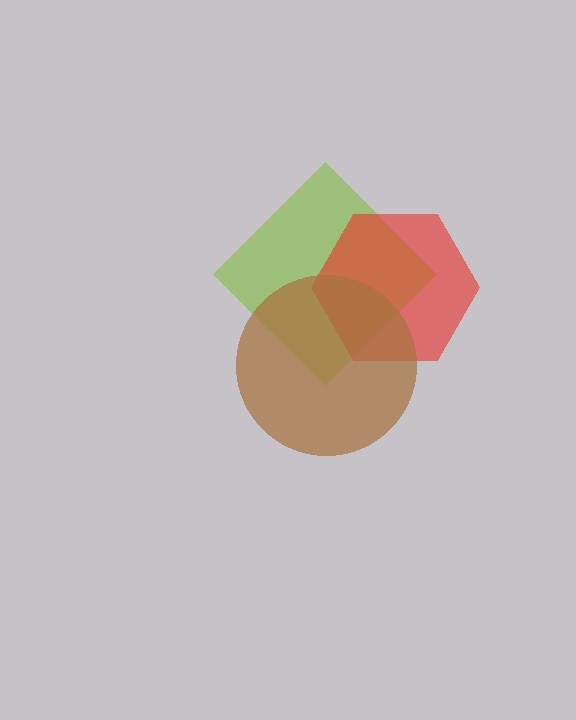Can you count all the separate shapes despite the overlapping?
Yes, there are 3 separate shapes.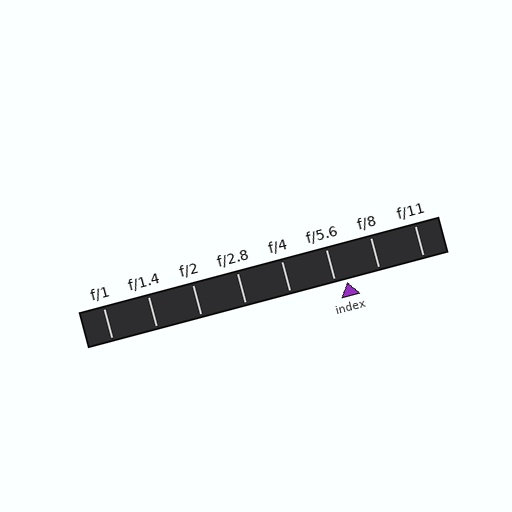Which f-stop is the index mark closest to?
The index mark is closest to f/5.6.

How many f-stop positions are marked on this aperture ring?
There are 8 f-stop positions marked.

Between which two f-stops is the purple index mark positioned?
The index mark is between f/5.6 and f/8.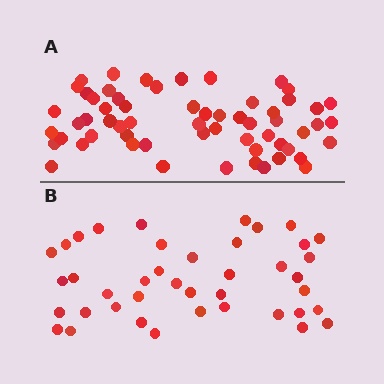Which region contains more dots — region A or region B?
Region A (the top region) has more dots.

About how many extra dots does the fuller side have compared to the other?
Region A has approximately 20 more dots than region B.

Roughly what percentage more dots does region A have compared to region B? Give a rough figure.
About 45% more.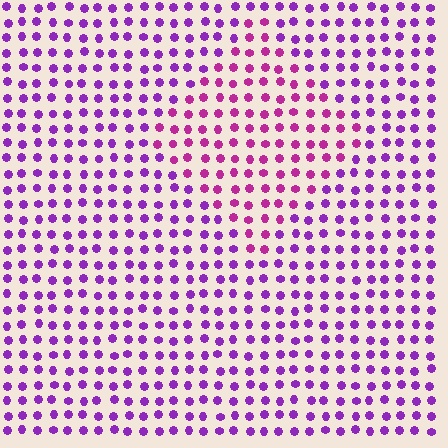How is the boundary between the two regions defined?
The boundary is defined purely by a slight shift in hue (about 32 degrees). Spacing, size, and orientation are identical on both sides.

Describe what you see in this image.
The image is filled with small purple elements in a uniform arrangement. A diamond-shaped region is visible where the elements are tinted to a slightly different hue, forming a subtle color boundary.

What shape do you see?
I see a diamond.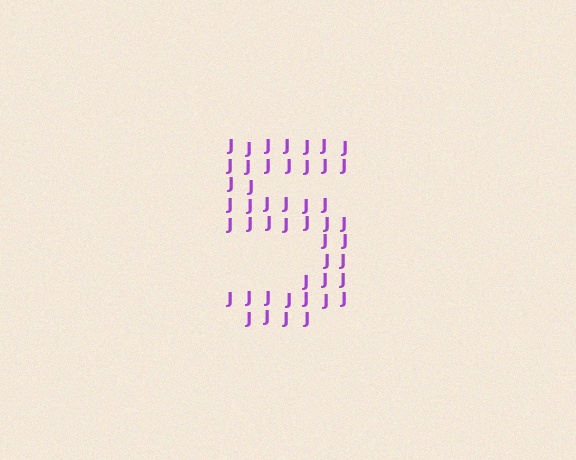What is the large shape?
The large shape is the digit 5.